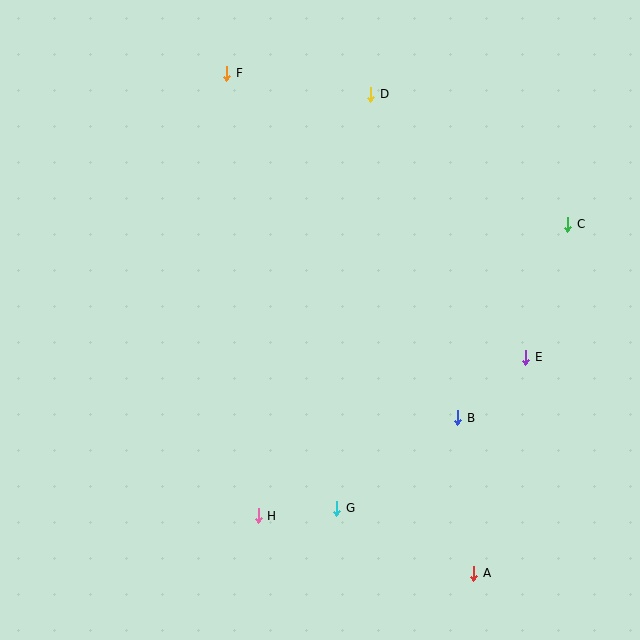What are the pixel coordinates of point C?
Point C is at (567, 224).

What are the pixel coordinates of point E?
Point E is at (526, 357).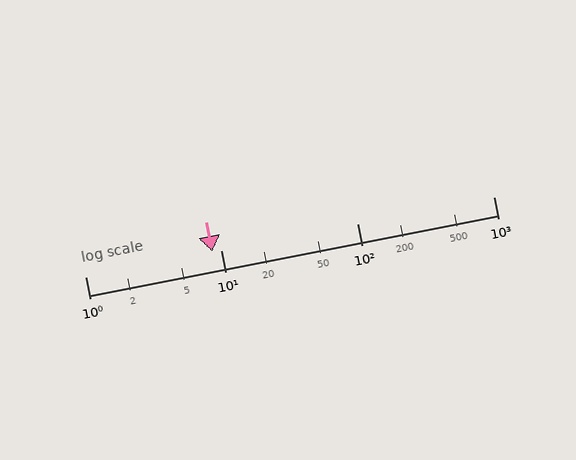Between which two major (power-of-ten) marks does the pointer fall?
The pointer is between 1 and 10.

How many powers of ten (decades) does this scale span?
The scale spans 3 decades, from 1 to 1000.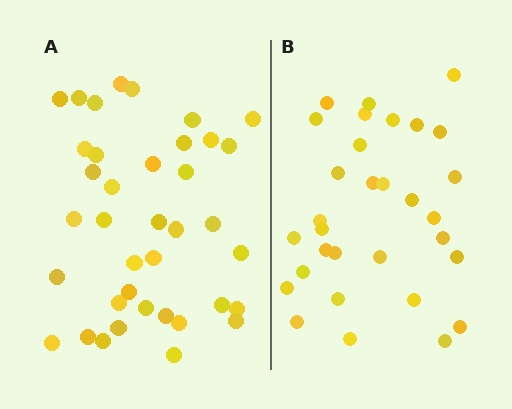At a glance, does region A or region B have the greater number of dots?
Region A (the left region) has more dots.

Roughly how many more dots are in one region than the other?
Region A has roughly 8 or so more dots than region B.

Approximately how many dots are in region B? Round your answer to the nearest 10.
About 30 dots. (The exact count is 31, which rounds to 30.)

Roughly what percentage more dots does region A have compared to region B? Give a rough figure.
About 25% more.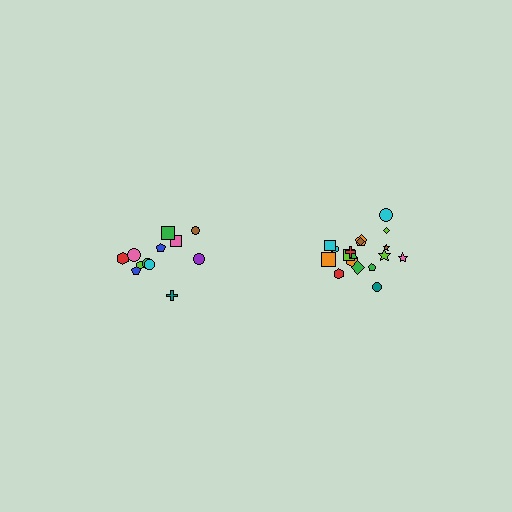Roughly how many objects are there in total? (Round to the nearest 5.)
Roughly 30 objects in total.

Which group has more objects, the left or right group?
The right group.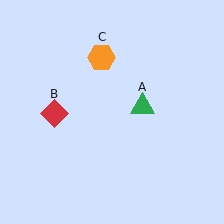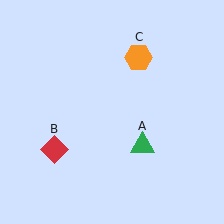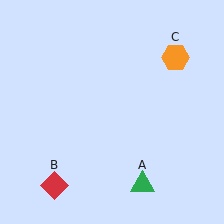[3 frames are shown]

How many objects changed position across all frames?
3 objects changed position: green triangle (object A), red diamond (object B), orange hexagon (object C).